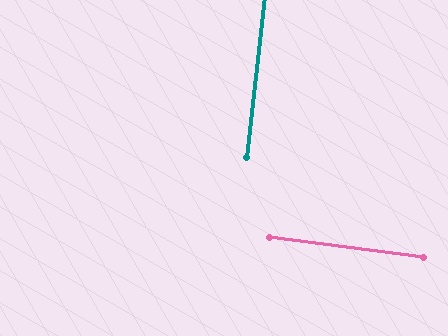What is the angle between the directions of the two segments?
Approximately 89 degrees.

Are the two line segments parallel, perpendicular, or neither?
Perpendicular — they meet at approximately 89°.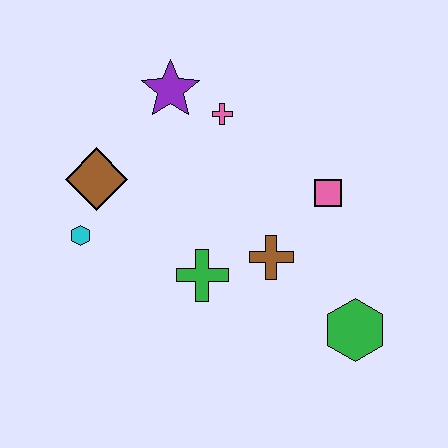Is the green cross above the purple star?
No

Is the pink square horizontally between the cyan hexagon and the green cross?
No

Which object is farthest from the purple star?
The green hexagon is farthest from the purple star.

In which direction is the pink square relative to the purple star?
The pink square is to the right of the purple star.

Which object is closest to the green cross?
The brown cross is closest to the green cross.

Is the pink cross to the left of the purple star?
No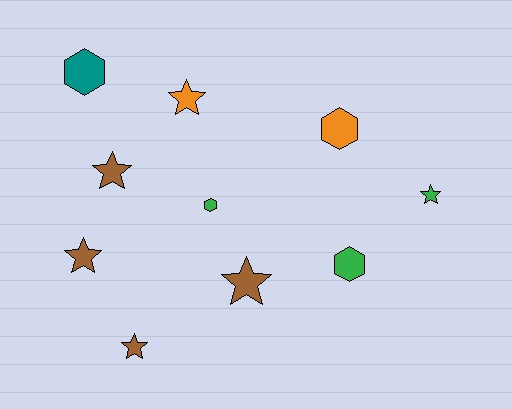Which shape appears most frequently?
Star, with 6 objects.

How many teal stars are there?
There are no teal stars.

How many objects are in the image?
There are 10 objects.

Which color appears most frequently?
Brown, with 4 objects.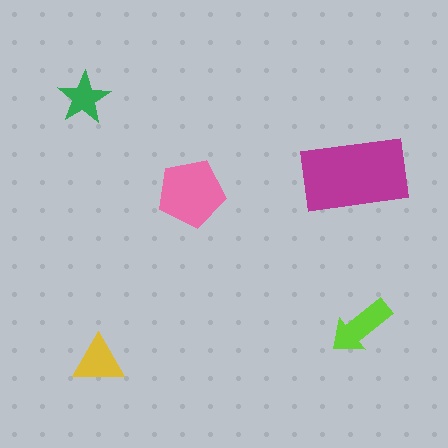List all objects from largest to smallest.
The magenta rectangle, the pink pentagon, the lime arrow, the yellow triangle, the green star.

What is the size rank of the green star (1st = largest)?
5th.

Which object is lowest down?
The yellow triangle is bottommost.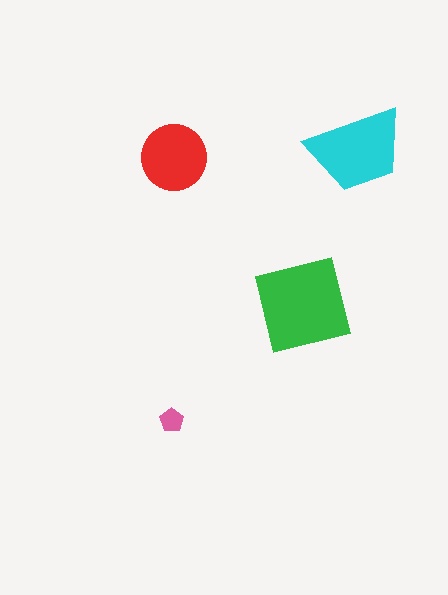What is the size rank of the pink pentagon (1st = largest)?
4th.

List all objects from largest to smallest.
The green square, the cyan trapezoid, the red circle, the pink pentagon.